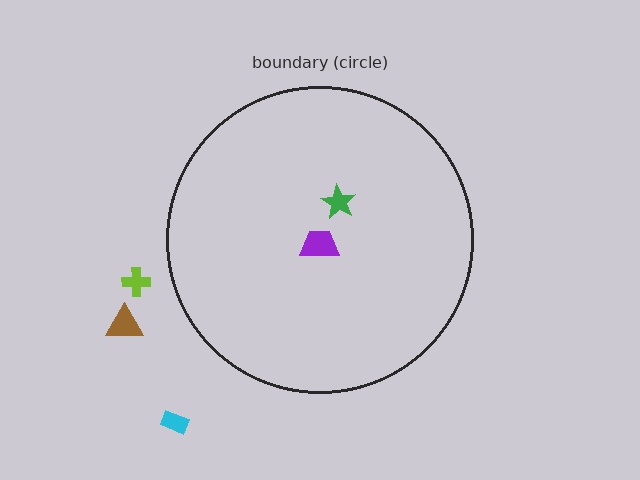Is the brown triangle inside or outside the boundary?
Outside.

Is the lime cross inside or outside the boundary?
Outside.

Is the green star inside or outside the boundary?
Inside.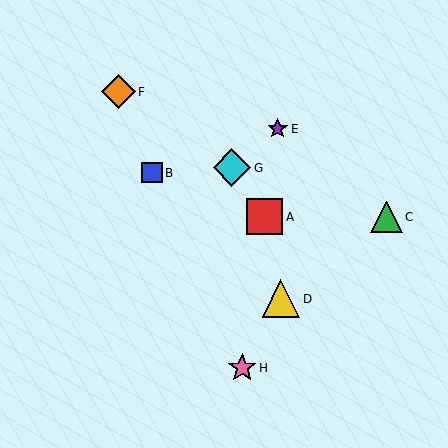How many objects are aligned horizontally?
2 objects (A, C) are aligned horizontally.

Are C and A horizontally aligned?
Yes, both are at y≈217.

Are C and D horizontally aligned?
No, C is at y≈217 and D is at y≈299.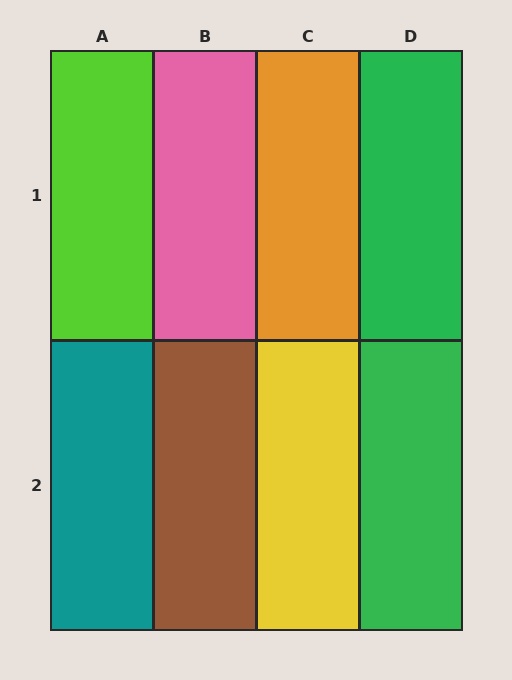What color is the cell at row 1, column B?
Pink.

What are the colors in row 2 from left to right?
Teal, brown, yellow, green.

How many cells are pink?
1 cell is pink.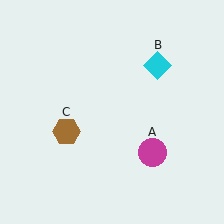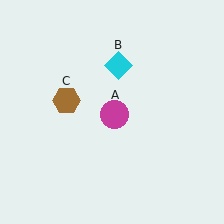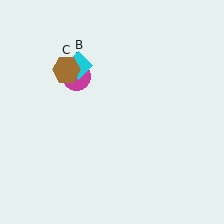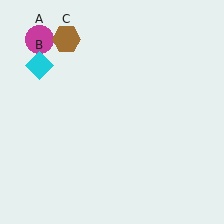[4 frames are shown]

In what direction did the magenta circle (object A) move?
The magenta circle (object A) moved up and to the left.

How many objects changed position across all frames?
3 objects changed position: magenta circle (object A), cyan diamond (object B), brown hexagon (object C).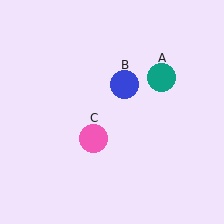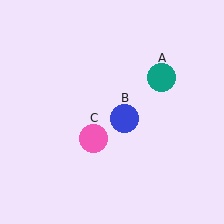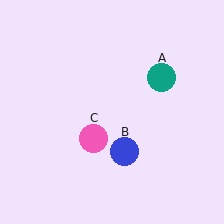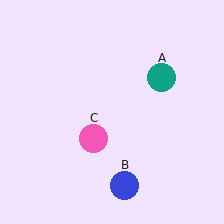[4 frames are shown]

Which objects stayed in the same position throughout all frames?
Teal circle (object A) and pink circle (object C) remained stationary.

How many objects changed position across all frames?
1 object changed position: blue circle (object B).